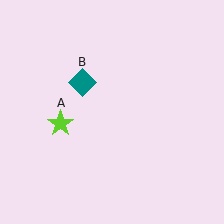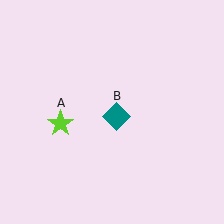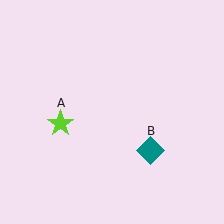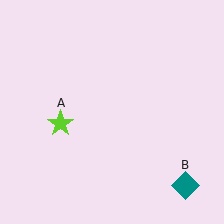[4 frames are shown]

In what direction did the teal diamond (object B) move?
The teal diamond (object B) moved down and to the right.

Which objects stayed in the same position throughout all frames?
Lime star (object A) remained stationary.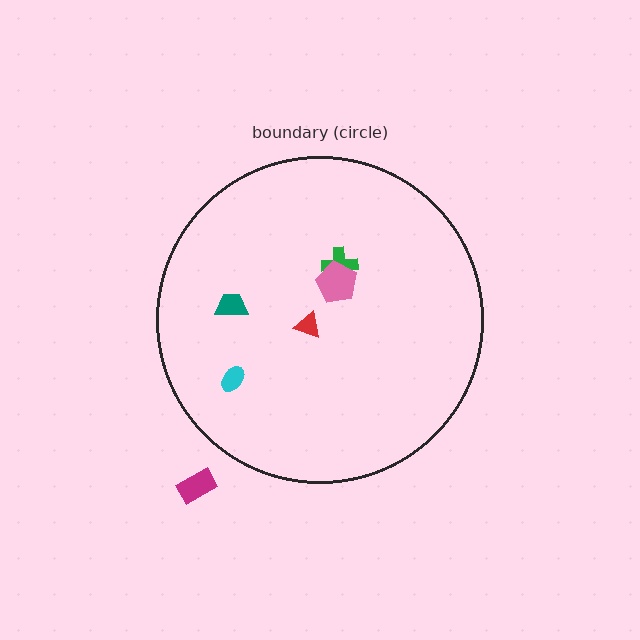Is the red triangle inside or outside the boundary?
Inside.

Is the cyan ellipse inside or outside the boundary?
Inside.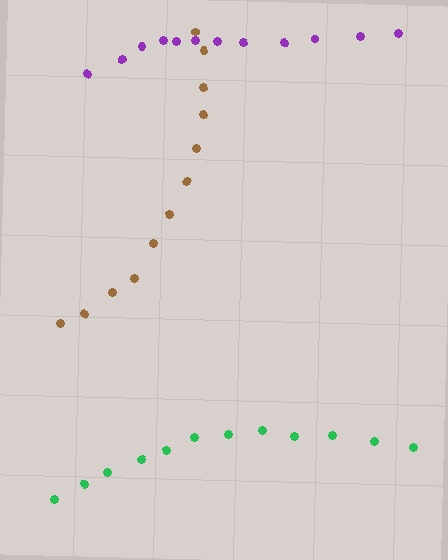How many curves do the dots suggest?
There are 3 distinct paths.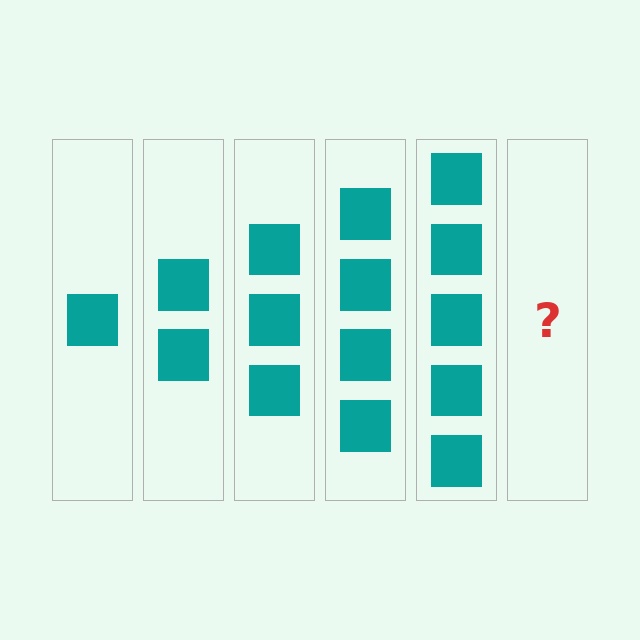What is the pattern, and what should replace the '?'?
The pattern is that each step adds one more square. The '?' should be 6 squares.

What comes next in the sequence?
The next element should be 6 squares.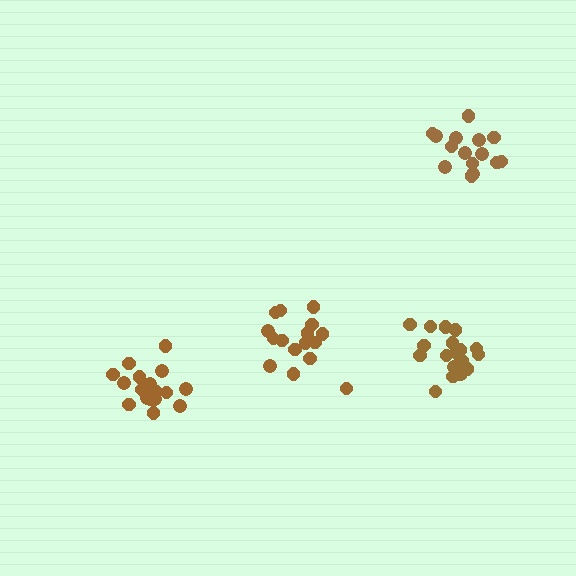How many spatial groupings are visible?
There are 4 spatial groupings.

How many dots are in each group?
Group 1: 16 dots, Group 2: 19 dots, Group 3: 17 dots, Group 4: 15 dots (67 total).